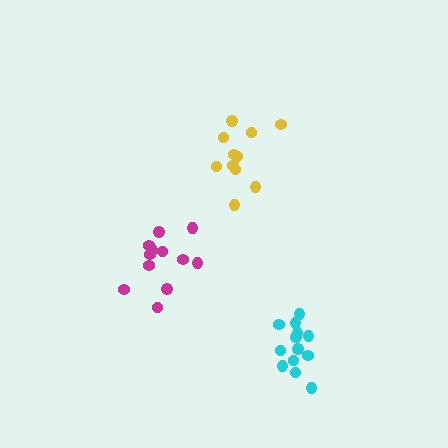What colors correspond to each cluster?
The clusters are colored: cyan, magenta, yellow.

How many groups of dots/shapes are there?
There are 3 groups.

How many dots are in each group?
Group 1: 13 dots, Group 2: 12 dots, Group 3: 11 dots (36 total).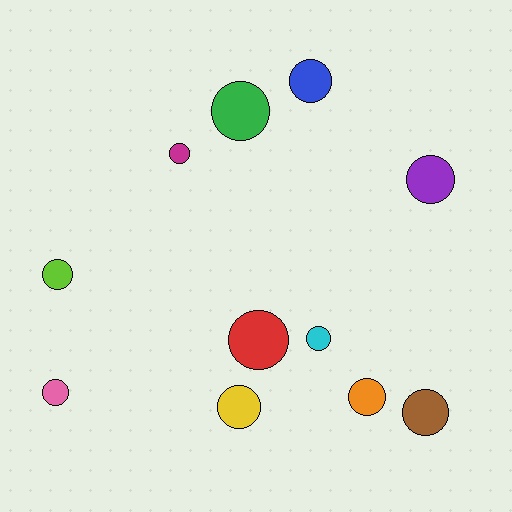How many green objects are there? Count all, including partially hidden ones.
There is 1 green object.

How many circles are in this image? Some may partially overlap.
There are 11 circles.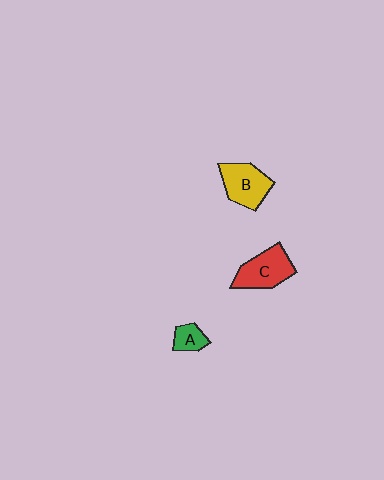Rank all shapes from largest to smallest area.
From largest to smallest: C (red), B (yellow), A (green).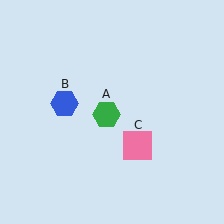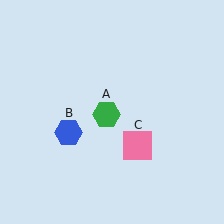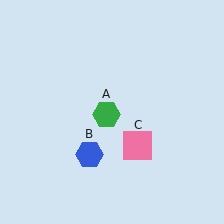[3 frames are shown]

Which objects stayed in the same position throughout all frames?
Green hexagon (object A) and pink square (object C) remained stationary.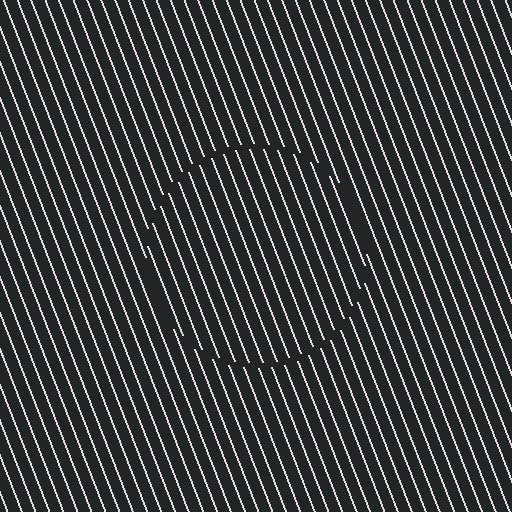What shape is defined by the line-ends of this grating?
An illusory circle. The interior of the shape contains the same grating, shifted by half a period — the contour is defined by the phase discontinuity where line-ends from the inner and outer gratings abut.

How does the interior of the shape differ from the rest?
The interior of the shape contains the same grating, shifted by half a period — the contour is defined by the phase discontinuity where line-ends from the inner and outer gratings abut.